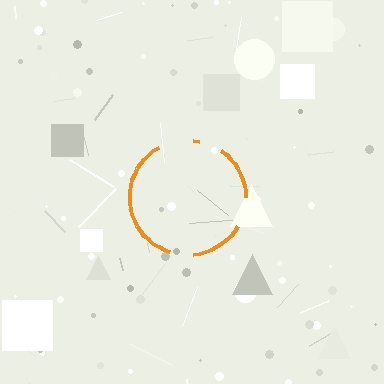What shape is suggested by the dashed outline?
The dashed outline suggests a circle.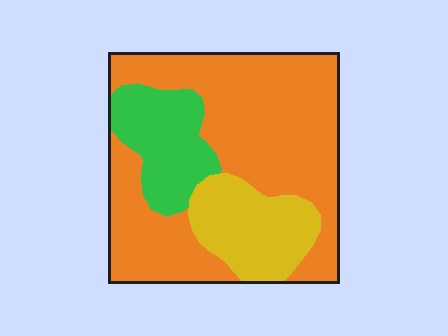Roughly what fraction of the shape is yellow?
Yellow covers roughly 20% of the shape.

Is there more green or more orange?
Orange.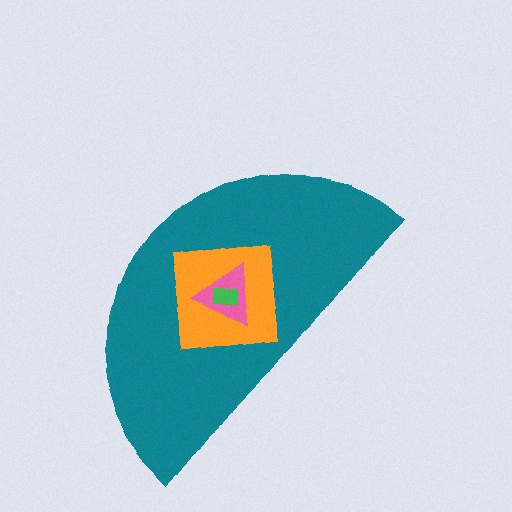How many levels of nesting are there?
4.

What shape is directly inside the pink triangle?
The green rectangle.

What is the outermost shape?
The teal semicircle.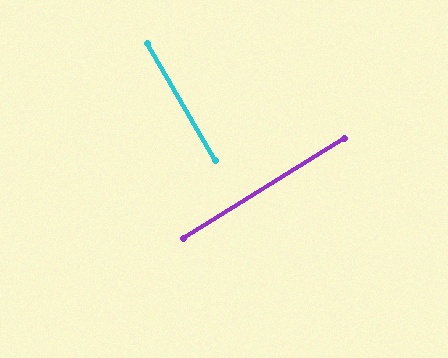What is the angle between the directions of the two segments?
Approximately 88 degrees.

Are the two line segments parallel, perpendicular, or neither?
Perpendicular — they meet at approximately 88°.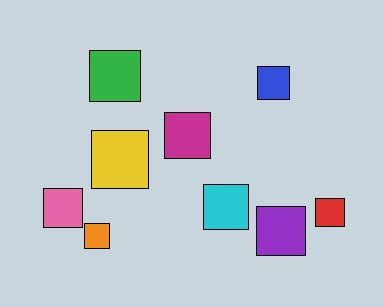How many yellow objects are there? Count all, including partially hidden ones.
There is 1 yellow object.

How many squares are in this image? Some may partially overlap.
There are 9 squares.